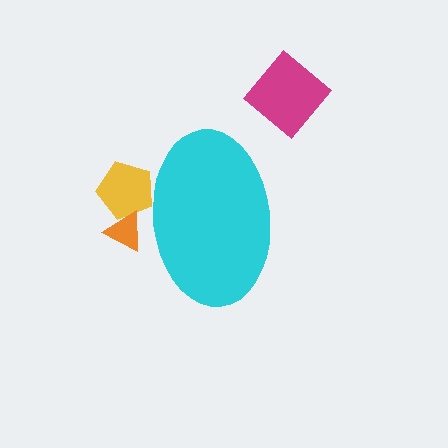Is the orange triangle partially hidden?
Yes, the orange triangle is partially hidden behind the cyan ellipse.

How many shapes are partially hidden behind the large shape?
2 shapes are partially hidden.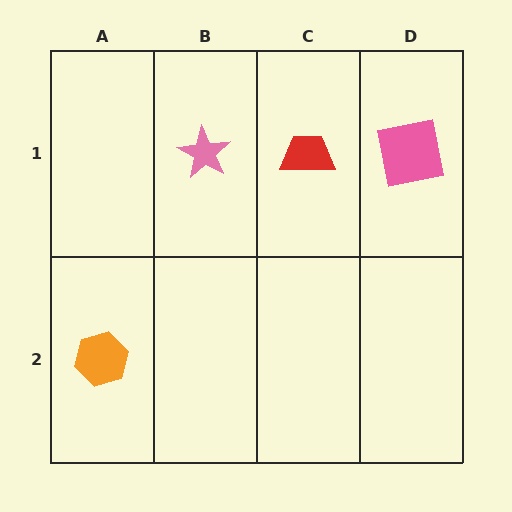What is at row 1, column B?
A pink star.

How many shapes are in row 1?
3 shapes.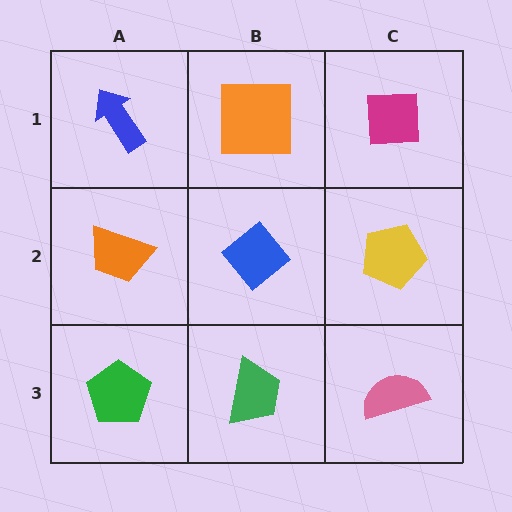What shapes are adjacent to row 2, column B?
An orange square (row 1, column B), a green trapezoid (row 3, column B), an orange trapezoid (row 2, column A), a yellow pentagon (row 2, column C).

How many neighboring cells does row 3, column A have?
2.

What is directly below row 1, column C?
A yellow pentagon.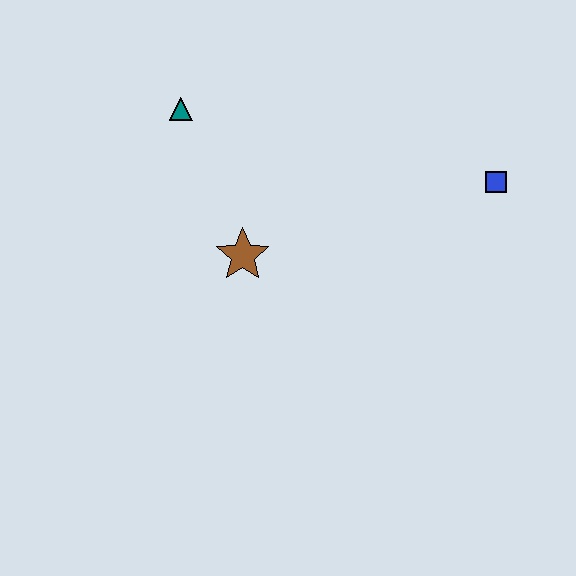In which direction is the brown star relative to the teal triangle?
The brown star is below the teal triangle.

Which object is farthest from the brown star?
The blue square is farthest from the brown star.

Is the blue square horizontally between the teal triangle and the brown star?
No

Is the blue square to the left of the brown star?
No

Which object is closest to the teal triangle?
The brown star is closest to the teal triangle.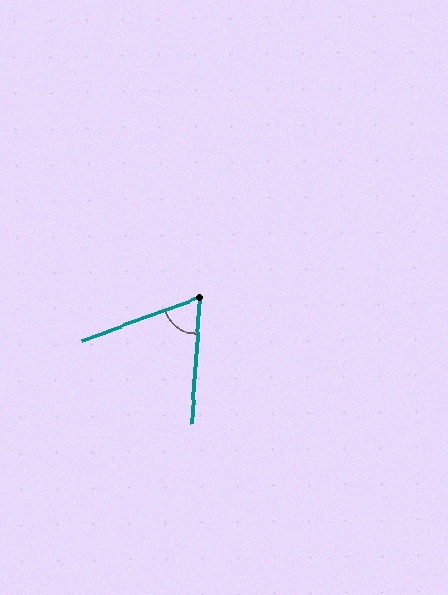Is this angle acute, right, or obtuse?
It is acute.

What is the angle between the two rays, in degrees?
Approximately 66 degrees.